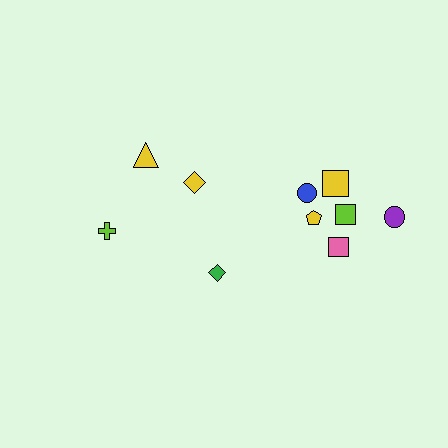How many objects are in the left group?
There are 4 objects.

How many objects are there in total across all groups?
There are 10 objects.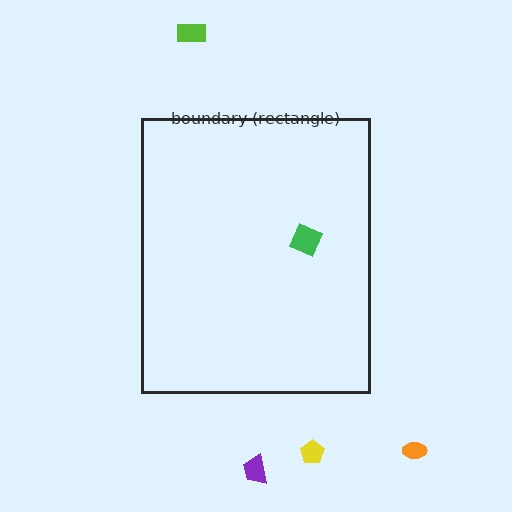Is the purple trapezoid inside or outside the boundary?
Outside.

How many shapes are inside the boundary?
1 inside, 4 outside.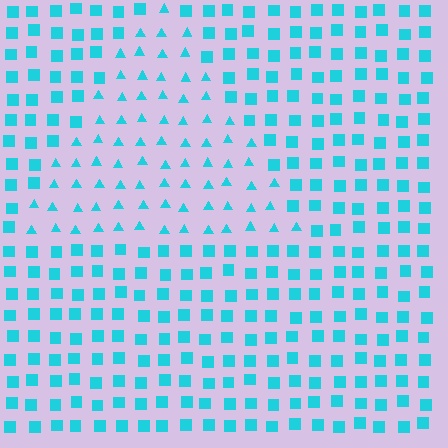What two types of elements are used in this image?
The image uses triangles inside the triangle region and squares outside it.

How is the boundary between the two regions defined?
The boundary is defined by a change in element shape: triangles inside vs. squares outside. All elements share the same color and spacing.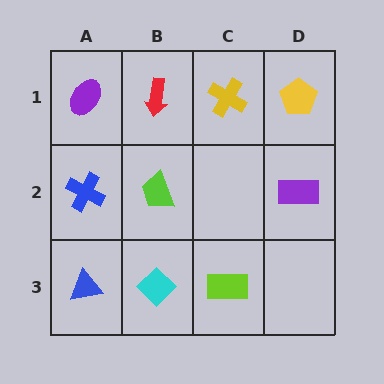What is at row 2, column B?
A lime trapezoid.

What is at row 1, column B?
A red arrow.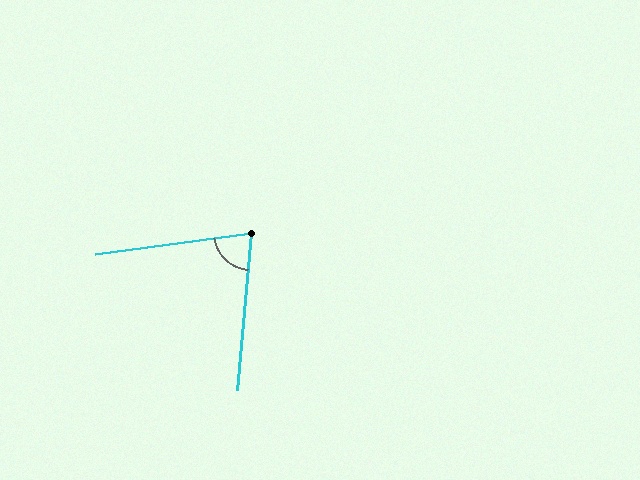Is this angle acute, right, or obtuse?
It is acute.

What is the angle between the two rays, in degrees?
Approximately 77 degrees.